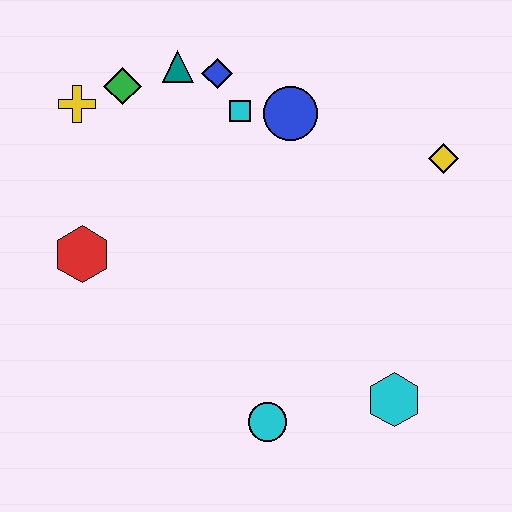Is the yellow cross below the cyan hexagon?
No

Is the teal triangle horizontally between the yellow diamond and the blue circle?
No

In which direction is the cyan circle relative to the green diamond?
The cyan circle is below the green diamond.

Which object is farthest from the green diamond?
The cyan hexagon is farthest from the green diamond.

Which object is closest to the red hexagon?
The yellow cross is closest to the red hexagon.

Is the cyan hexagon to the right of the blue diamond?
Yes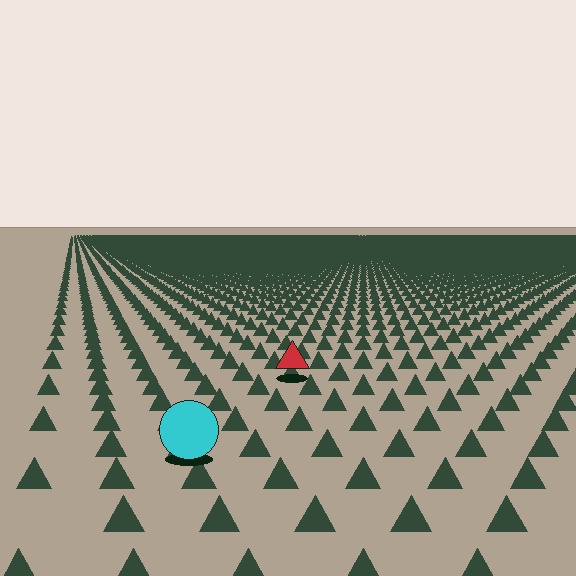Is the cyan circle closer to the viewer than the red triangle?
Yes. The cyan circle is closer — you can tell from the texture gradient: the ground texture is coarser near it.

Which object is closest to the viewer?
The cyan circle is closest. The texture marks near it are larger and more spread out.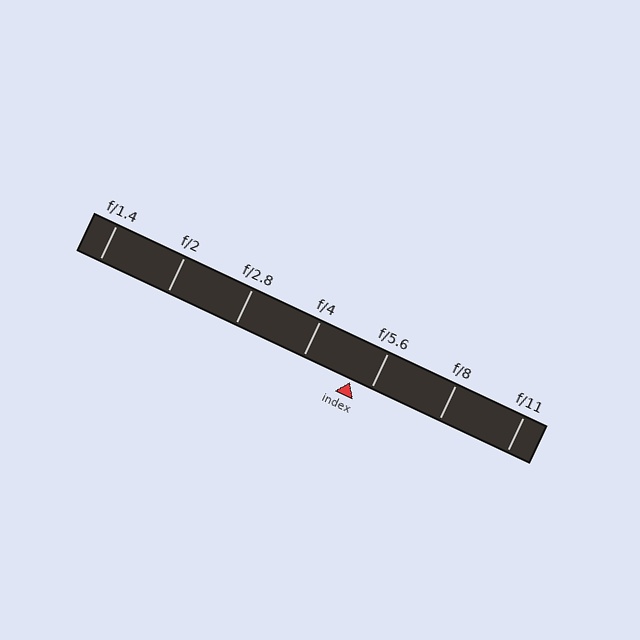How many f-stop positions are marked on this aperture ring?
There are 7 f-stop positions marked.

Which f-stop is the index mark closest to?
The index mark is closest to f/5.6.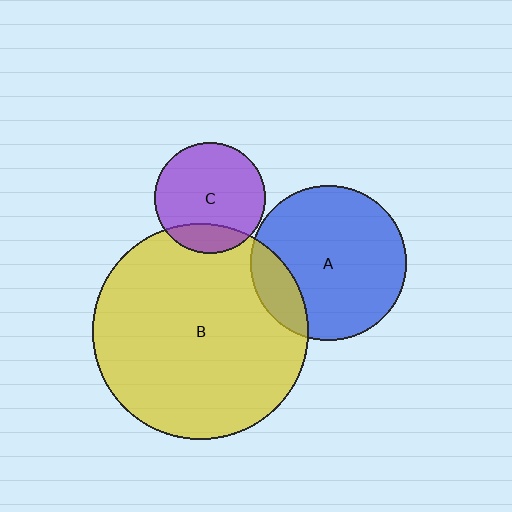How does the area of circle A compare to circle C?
Approximately 2.0 times.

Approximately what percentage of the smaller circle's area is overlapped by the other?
Approximately 15%.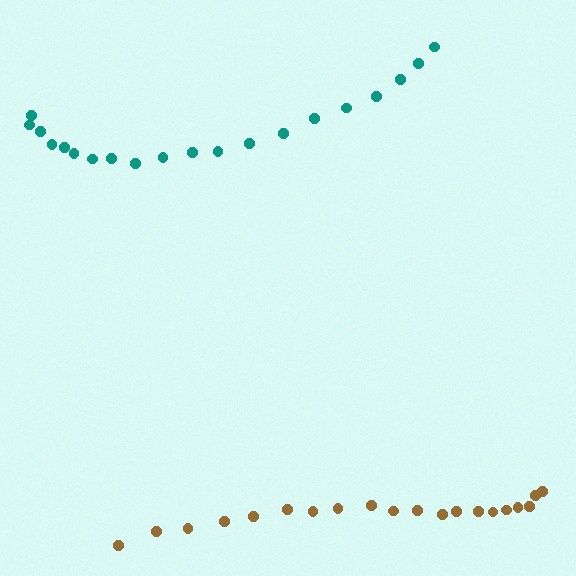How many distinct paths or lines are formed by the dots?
There are 2 distinct paths.